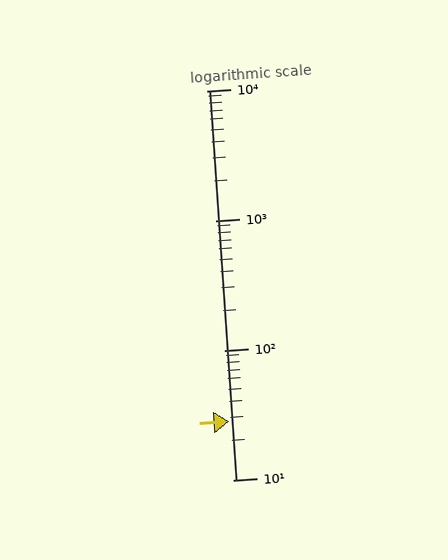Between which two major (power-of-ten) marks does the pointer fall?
The pointer is between 10 and 100.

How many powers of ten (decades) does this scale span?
The scale spans 3 decades, from 10 to 10000.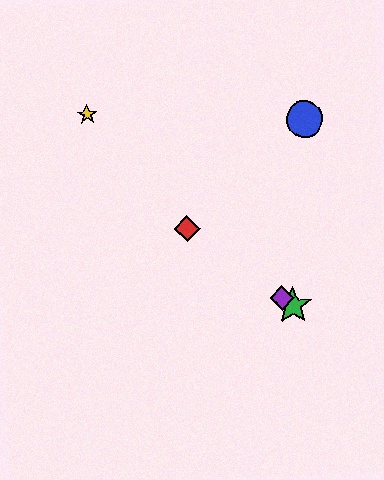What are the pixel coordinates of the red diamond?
The red diamond is at (187, 229).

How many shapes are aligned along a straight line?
3 shapes (the red diamond, the green star, the purple diamond) are aligned along a straight line.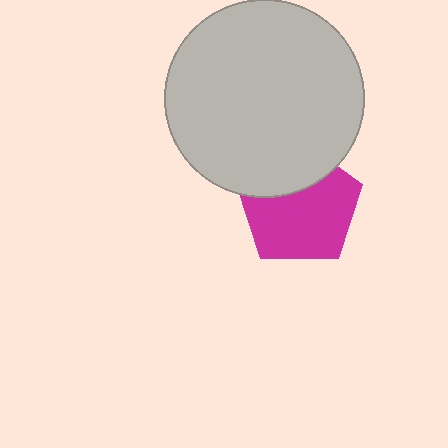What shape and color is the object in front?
The object in front is a light gray circle.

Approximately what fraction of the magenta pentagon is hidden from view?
Roughly 31% of the magenta pentagon is hidden behind the light gray circle.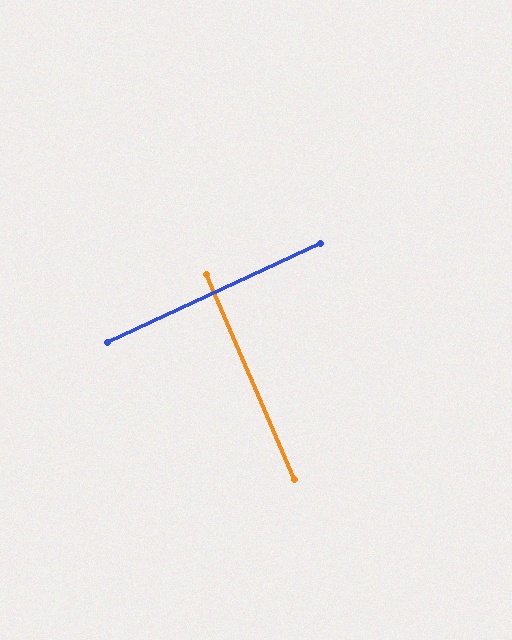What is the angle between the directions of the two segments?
Approximately 88 degrees.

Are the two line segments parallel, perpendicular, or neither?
Perpendicular — they meet at approximately 88°.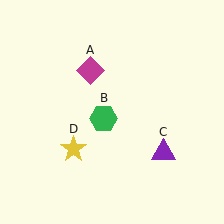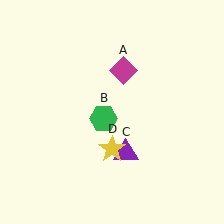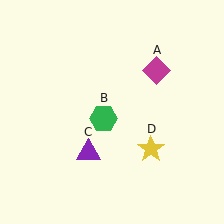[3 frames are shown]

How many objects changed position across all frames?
3 objects changed position: magenta diamond (object A), purple triangle (object C), yellow star (object D).